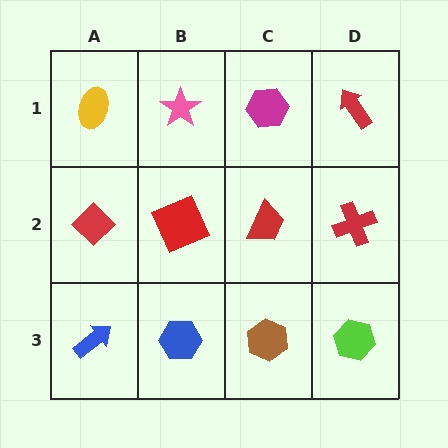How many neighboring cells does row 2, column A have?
3.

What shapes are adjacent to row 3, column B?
A red square (row 2, column B), a blue arrow (row 3, column A), a brown hexagon (row 3, column C).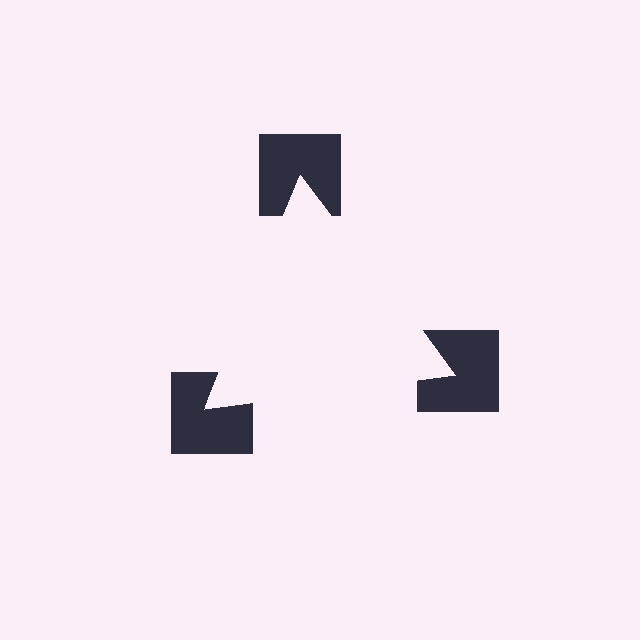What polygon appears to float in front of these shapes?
An illusory triangle — its edges are inferred from the aligned wedge cuts in the notched squares, not physically drawn.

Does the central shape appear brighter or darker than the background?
It typically appears slightly brighter than the background, even though no actual brightness change is drawn.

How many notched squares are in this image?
There are 3 — one at each vertex of the illusory triangle.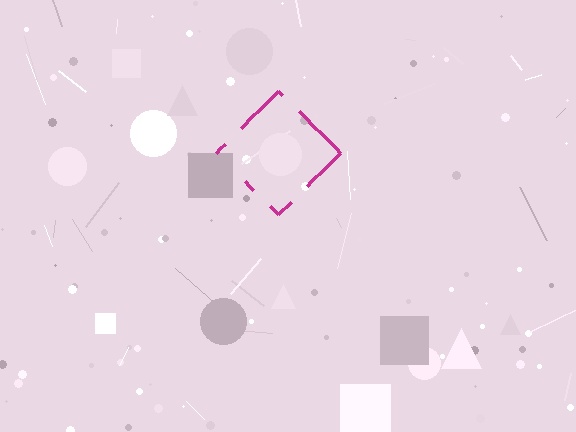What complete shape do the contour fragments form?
The contour fragments form a diamond.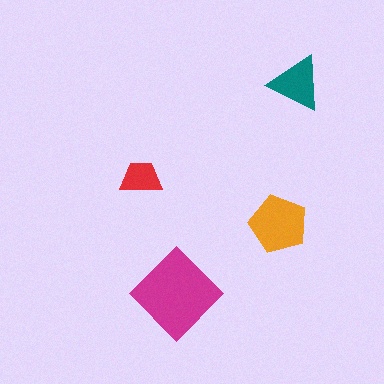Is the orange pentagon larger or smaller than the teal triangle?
Larger.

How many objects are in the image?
There are 4 objects in the image.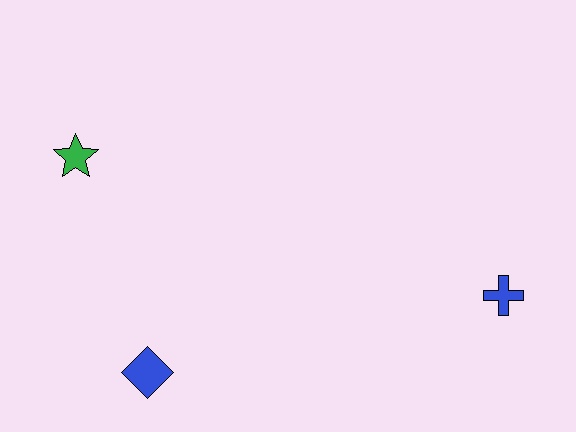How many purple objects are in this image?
There are no purple objects.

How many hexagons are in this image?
There are no hexagons.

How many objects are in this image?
There are 3 objects.